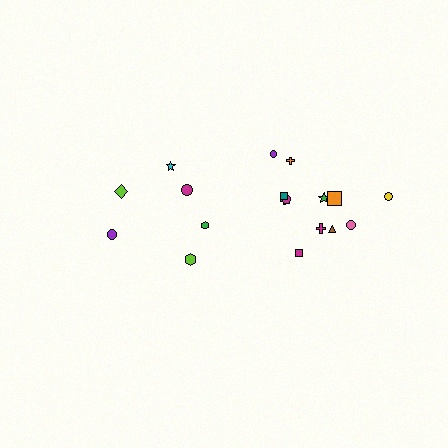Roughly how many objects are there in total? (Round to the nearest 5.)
Roughly 20 objects in total.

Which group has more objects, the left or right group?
The right group.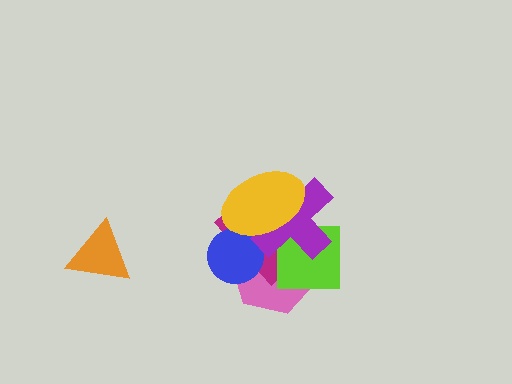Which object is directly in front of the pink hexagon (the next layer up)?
The magenta rectangle is directly in front of the pink hexagon.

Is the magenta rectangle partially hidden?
Yes, it is partially covered by another shape.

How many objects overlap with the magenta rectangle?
5 objects overlap with the magenta rectangle.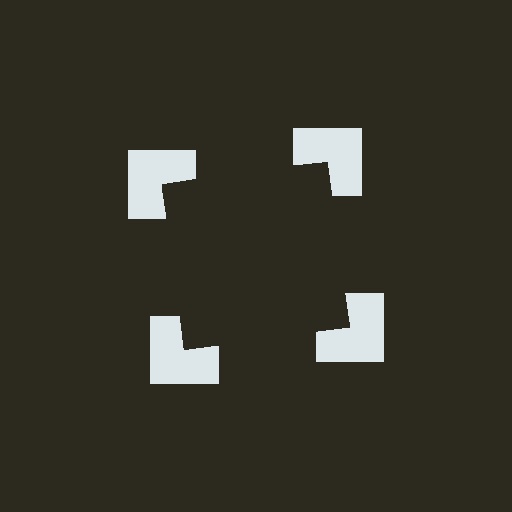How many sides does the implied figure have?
4 sides.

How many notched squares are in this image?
There are 4 — one at each vertex of the illusory square.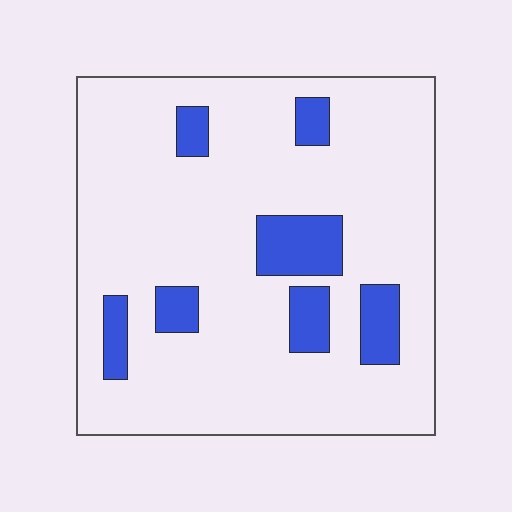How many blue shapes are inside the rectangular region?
7.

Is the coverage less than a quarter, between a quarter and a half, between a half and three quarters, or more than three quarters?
Less than a quarter.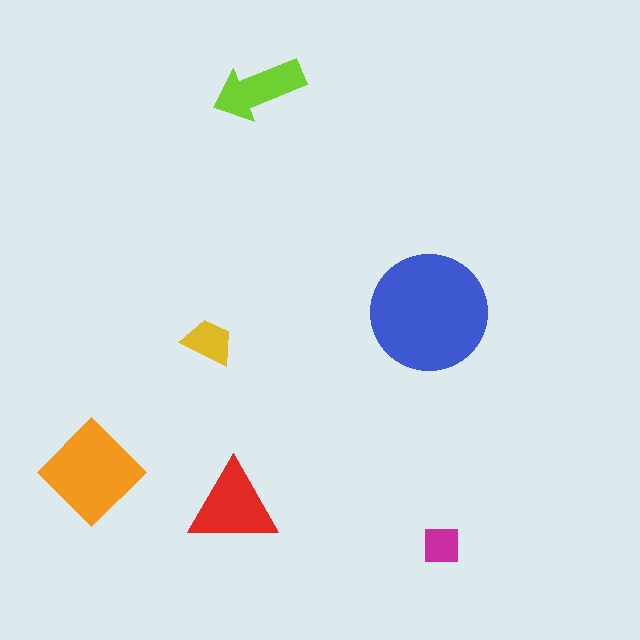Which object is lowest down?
The magenta square is bottommost.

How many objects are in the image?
There are 6 objects in the image.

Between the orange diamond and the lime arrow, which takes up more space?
The orange diamond.